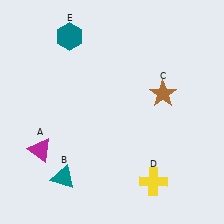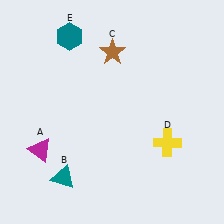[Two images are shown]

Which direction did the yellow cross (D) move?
The yellow cross (D) moved up.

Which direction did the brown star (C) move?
The brown star (C) moved left.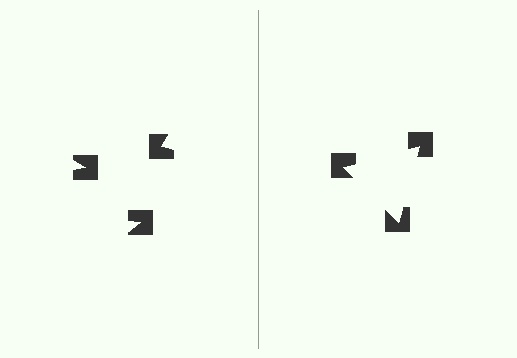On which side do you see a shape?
An illusory triangle appears on the right side. On the left side the wedge cuts are rotated, so no coherent shape forms.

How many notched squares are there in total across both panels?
6 — 3 on each side.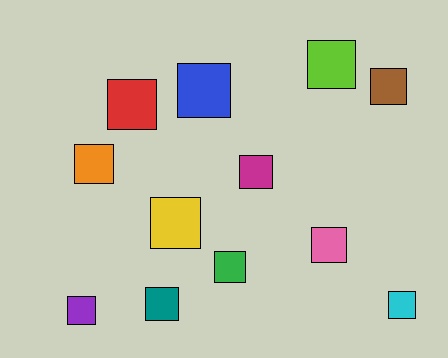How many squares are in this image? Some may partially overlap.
There are 12 squares.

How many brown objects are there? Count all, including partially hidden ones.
There is 1 brown object.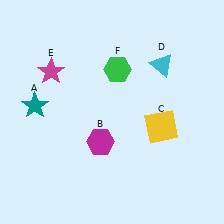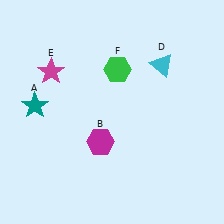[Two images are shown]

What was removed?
The yellow square (C) was removed in Image 2.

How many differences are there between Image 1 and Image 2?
There is 1 difference between the two images.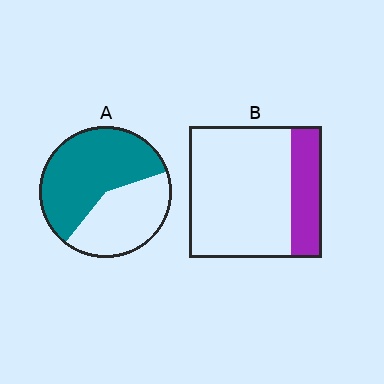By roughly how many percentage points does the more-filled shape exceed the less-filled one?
By roughly 35 percentage points (A over B).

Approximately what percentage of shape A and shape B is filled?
A is approximately 60% and B is approximately 25%.